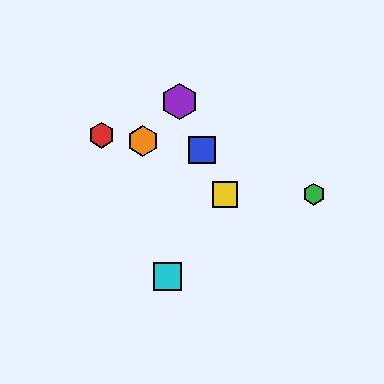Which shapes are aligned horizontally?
The green hexagon, the yellow square are aligned horizontally.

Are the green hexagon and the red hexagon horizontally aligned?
No, the green hexagon is at y≈194 and the red hexagon is at y≈135.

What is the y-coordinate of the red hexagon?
The red hexagon is at y≈135.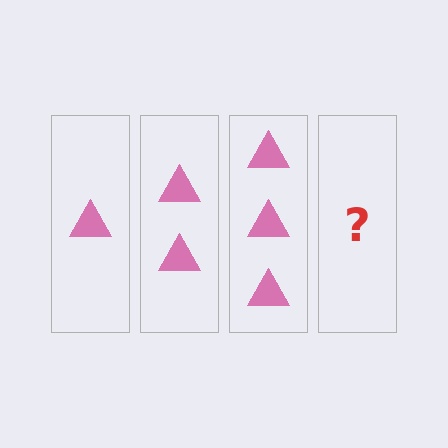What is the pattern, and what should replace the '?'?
The pattern is that each step adds one more triangle. The '?' should be 4 triangles.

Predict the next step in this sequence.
The next step is 4 triangles.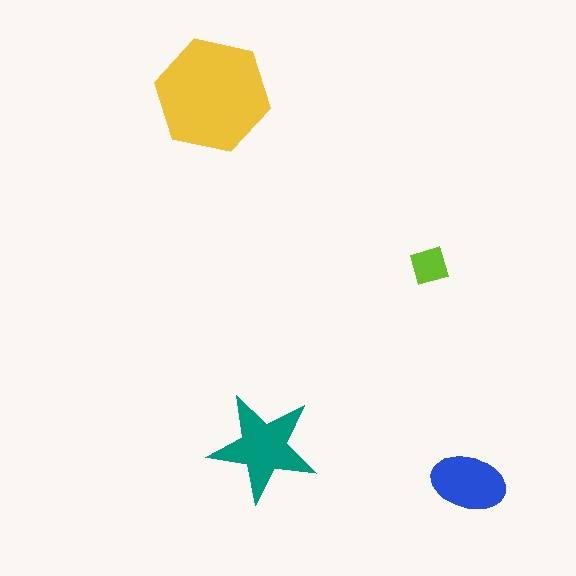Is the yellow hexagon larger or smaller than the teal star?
Larger.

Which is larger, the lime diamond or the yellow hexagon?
The yellow hexagon.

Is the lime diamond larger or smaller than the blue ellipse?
Smaller.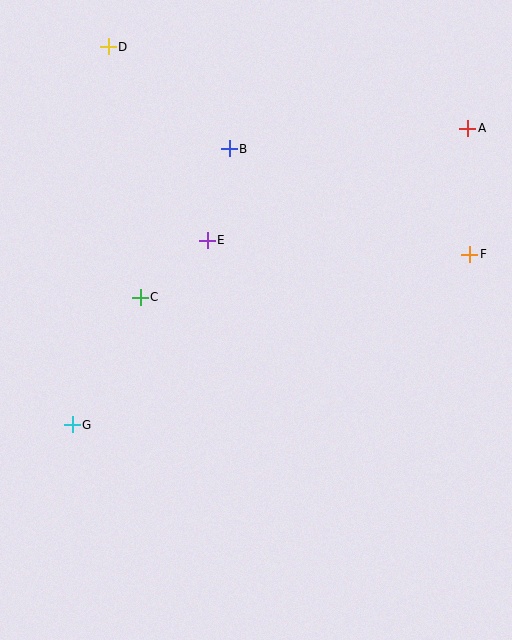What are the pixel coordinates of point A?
Point A is at (468, 128).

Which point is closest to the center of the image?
Point E at (207, 240) is closest to the center.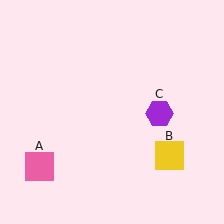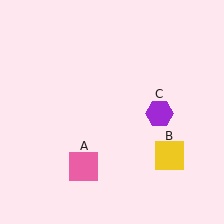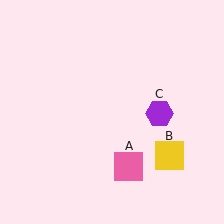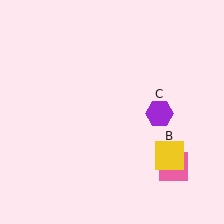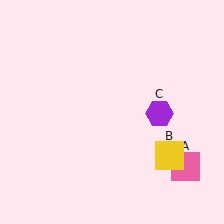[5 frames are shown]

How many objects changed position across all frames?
1 object changed position: pink square (object A).